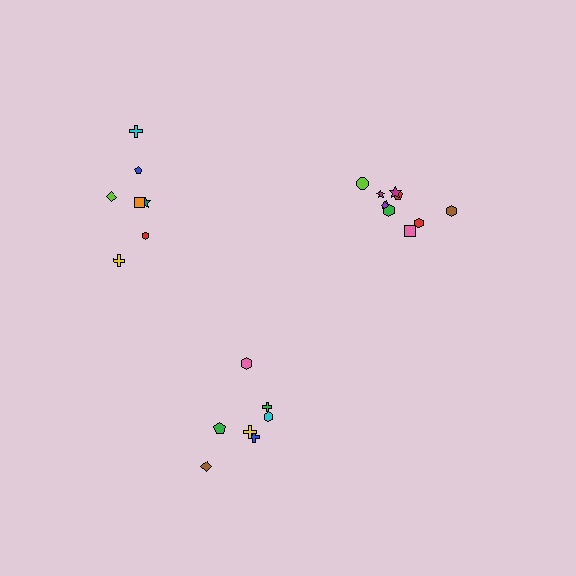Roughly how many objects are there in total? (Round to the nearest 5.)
Roughly 25 objects in total.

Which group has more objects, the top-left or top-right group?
The top-right group.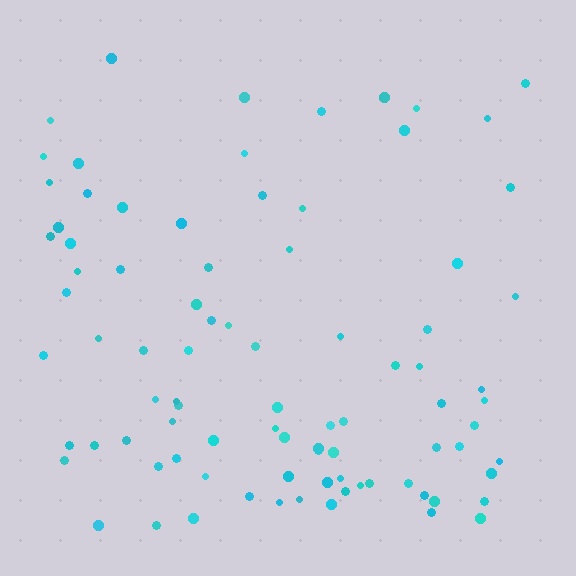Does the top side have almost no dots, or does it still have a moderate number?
Still a moderate number, just noticeably fewer than the bottom.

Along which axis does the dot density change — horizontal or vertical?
Vertical.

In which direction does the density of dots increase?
From top to bottom, with the bottom side densest.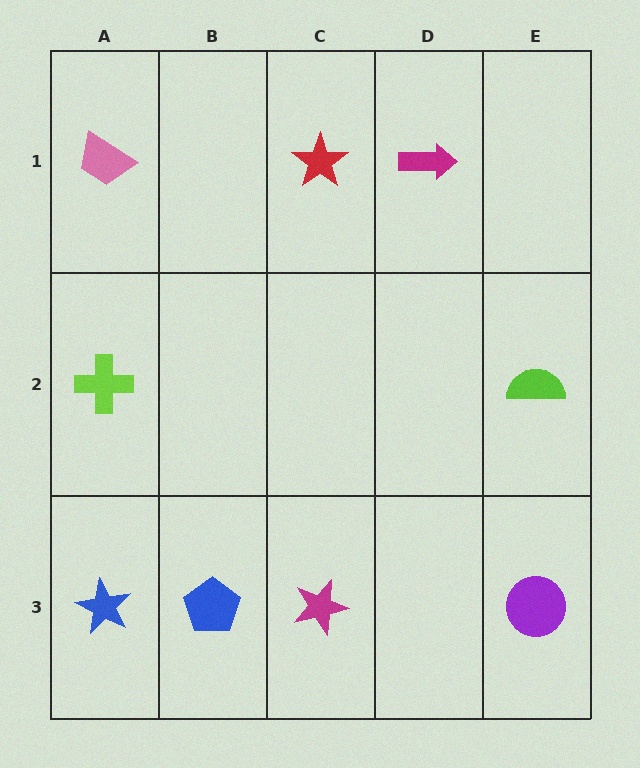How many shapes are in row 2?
2 shapes.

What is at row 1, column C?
A red star.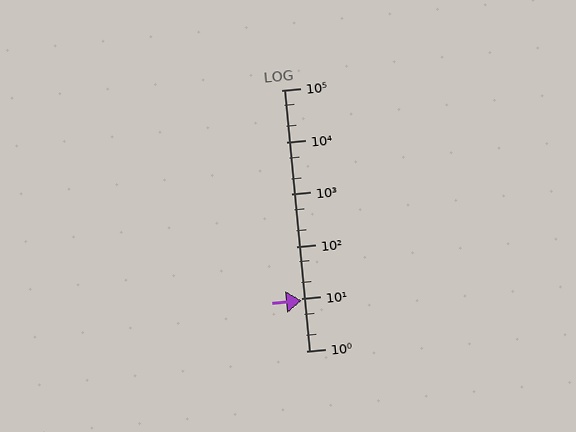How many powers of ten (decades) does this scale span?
The scale spans 5 decades, from 1 to 100000.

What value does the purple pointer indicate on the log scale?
The pointer indicates approximately 9.1.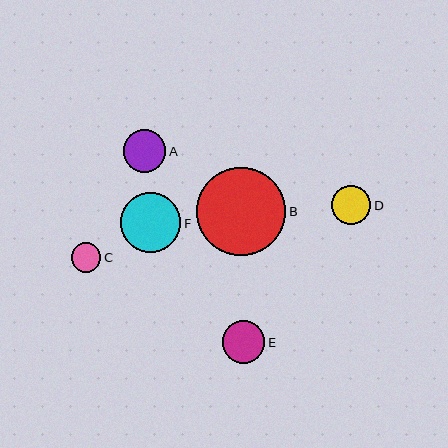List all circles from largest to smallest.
From largest to smallest: B, F, A, E, D, C.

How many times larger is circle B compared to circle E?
Circle B is approximately 2.1 times the size of circle E.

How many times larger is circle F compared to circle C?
Circle F is approximately 2.0 times the size of circle C.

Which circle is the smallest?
Circle C is the smallest with a size of approximately 30 pixels.